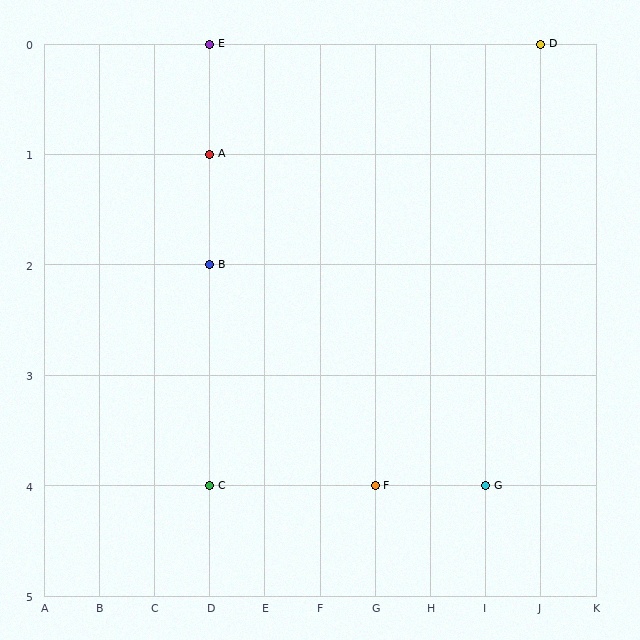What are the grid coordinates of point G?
Point G is at grid coordinates (I, 4).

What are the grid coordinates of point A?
Point A is at grid coordinates (D, 1).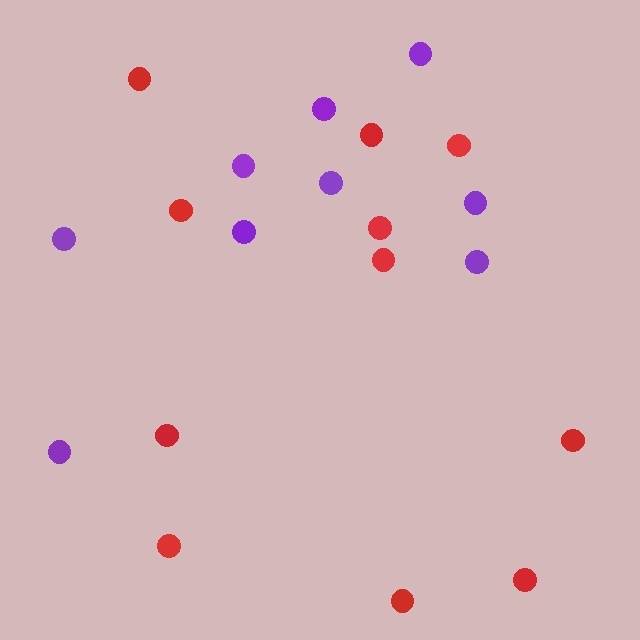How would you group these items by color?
There are 2 groups: one group of purple circles (9) and one group of red circles (11).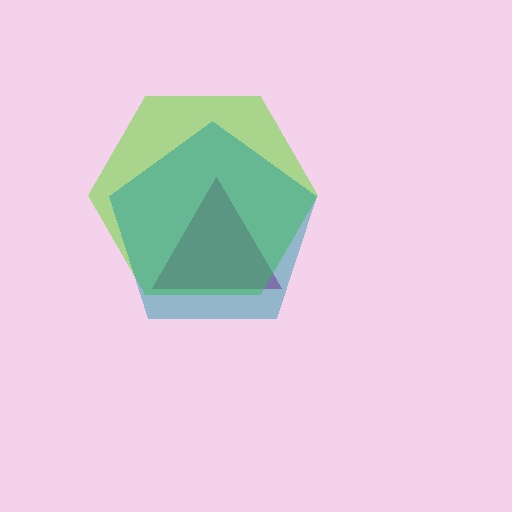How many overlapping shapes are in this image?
There are 3 overlapping shapes in the image.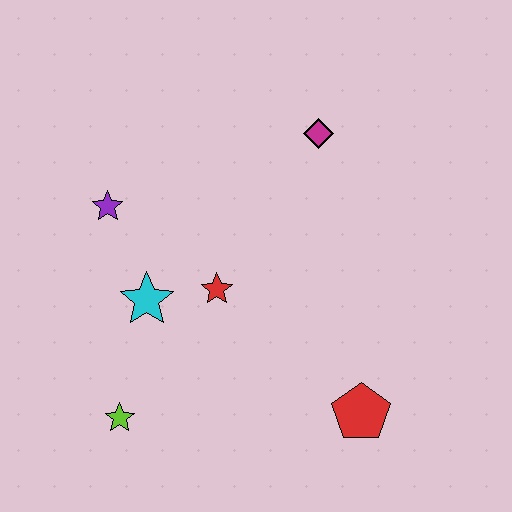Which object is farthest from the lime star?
The magenta diamond is farthest from the lime star.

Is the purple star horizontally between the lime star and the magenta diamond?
No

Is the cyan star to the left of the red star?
Yes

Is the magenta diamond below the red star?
No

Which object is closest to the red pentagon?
The red star is closest to the red pentagon.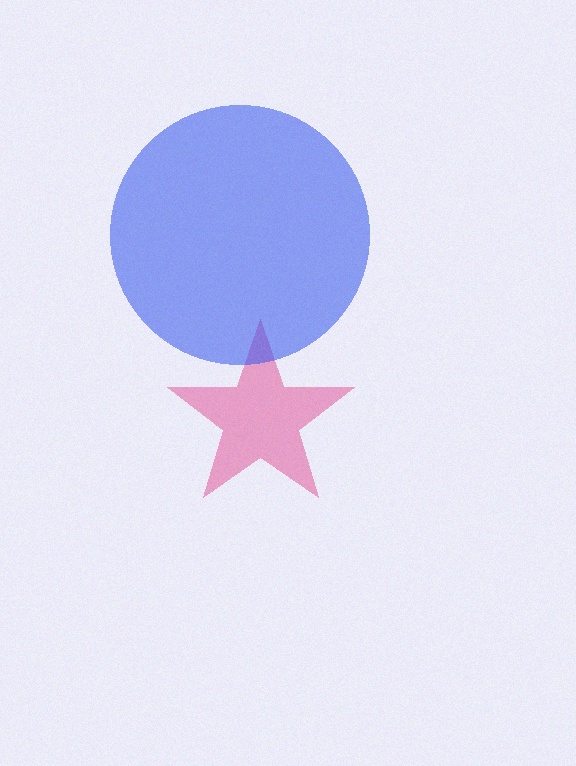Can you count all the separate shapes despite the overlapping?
Yes, there are 2 separate shapes.